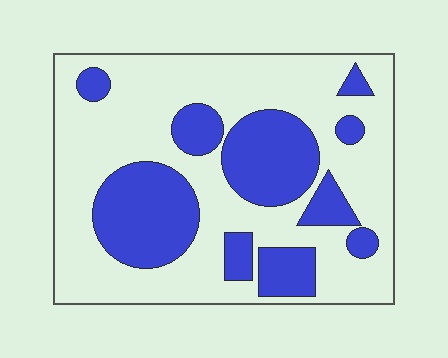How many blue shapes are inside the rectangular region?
10.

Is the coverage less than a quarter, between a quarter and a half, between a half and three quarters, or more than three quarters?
Between a quarter and a half.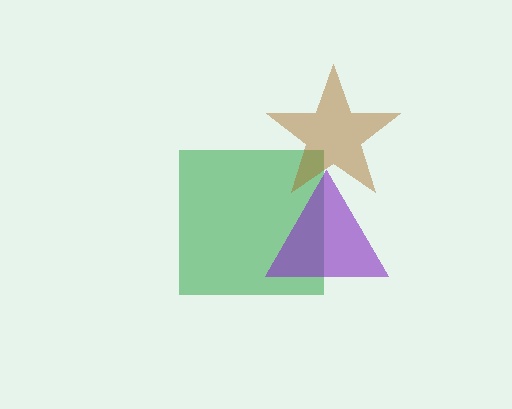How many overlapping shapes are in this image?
There are 3 overlapping shapes in the image.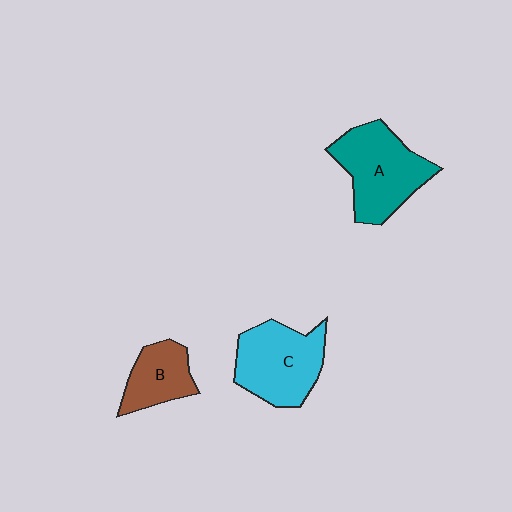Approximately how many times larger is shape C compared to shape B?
Approximately 1.6 times.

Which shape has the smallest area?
Shape B (brown).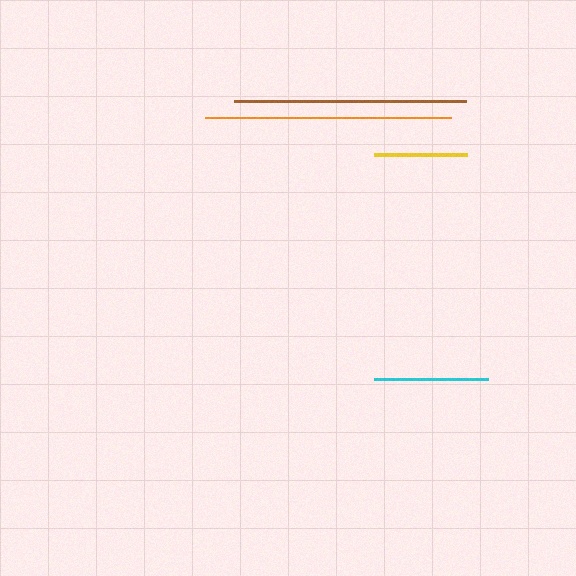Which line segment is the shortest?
The yellow line is the shortest at approximately 94 pixels.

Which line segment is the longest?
The orange line is the longest at approximately 245 pixels.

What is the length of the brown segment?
The brown segment is approximately 233 pixels long.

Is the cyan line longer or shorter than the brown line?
The brown line is longer than the cyan line.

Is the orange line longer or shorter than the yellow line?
The orange line is longer than the yellow line.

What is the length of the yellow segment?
The yellow segment is approximately 94 pixels long.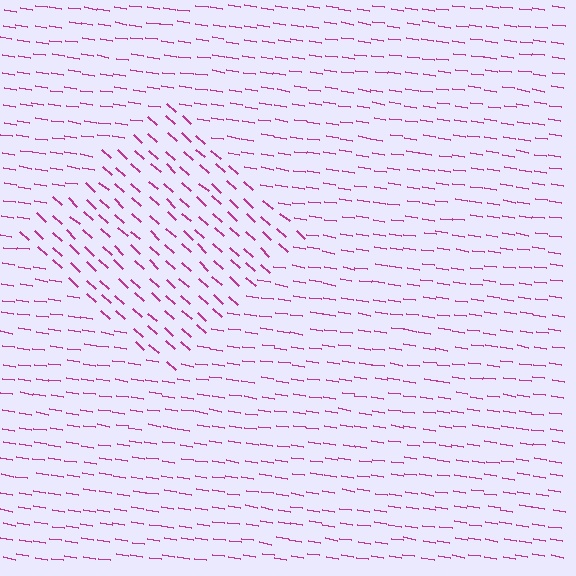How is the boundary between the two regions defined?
The boundary is defined purely by a change in line orientation (approximately 34 degrees difference). All lines are the same color and thickness.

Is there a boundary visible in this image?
Yes, there is a texture boundary formed by a change in line orientation.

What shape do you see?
I see a diamond.